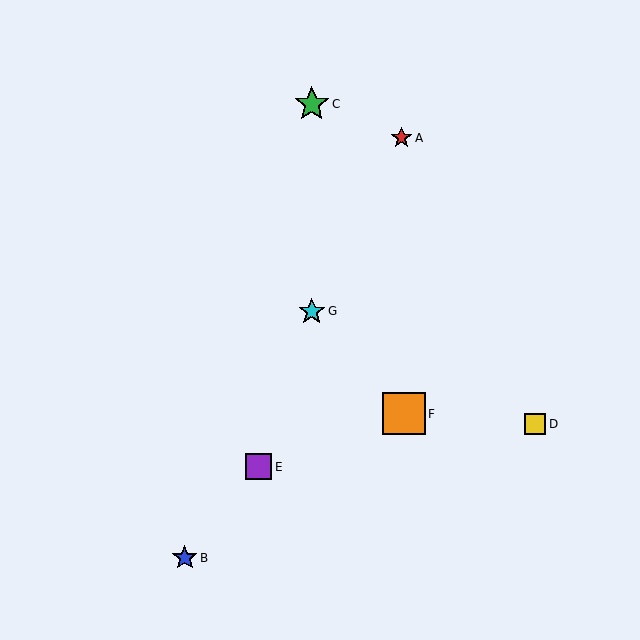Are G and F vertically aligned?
No, G is at x≈312 and F is at x≈404.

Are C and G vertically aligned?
Yes, both are at x≈312.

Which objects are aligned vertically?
Objects C, G are aligned vertically.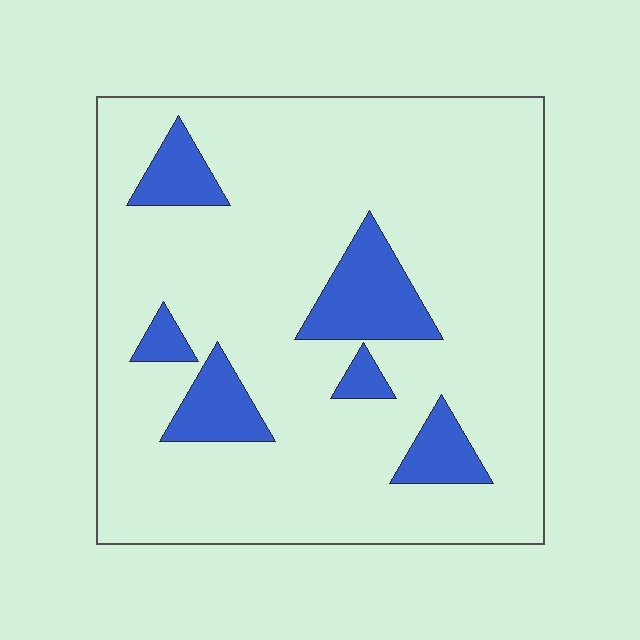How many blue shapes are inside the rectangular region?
6.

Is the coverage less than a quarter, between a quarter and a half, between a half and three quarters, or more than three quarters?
Less than a quarter.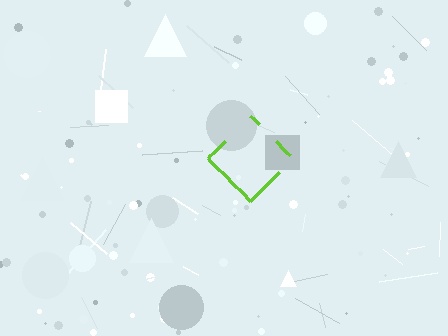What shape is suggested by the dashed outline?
The dashed outline suggests a diamond.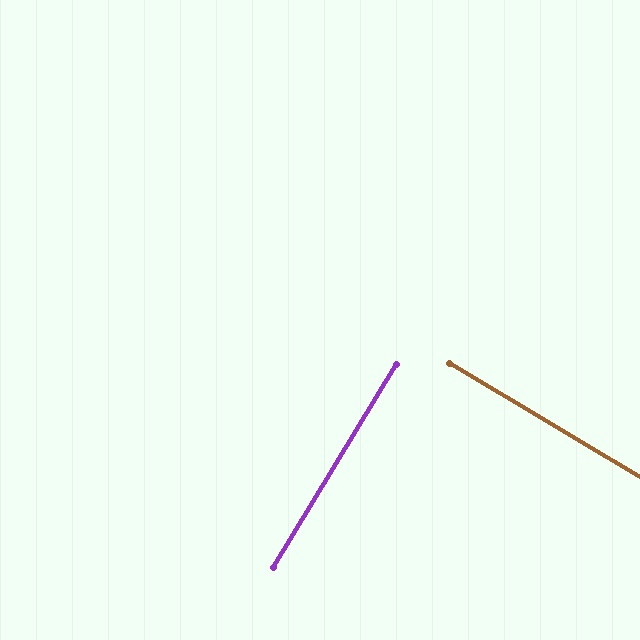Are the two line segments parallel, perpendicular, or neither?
Perpendicular — they meet at approximately 90°.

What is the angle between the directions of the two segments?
Approximately 90 degrees.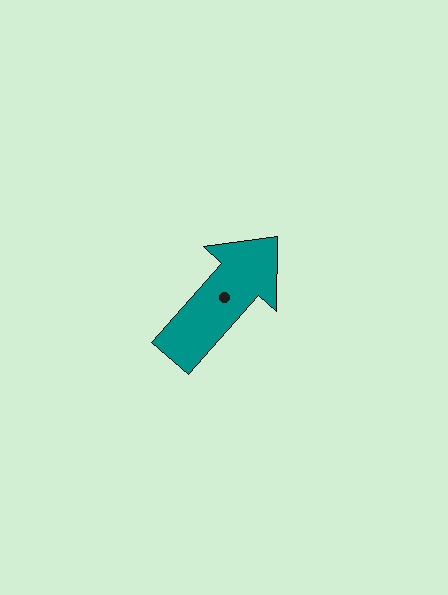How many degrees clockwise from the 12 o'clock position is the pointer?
Approximately 41 degrees.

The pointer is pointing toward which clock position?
Roughly 1 o'clock.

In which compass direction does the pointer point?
Northeast.